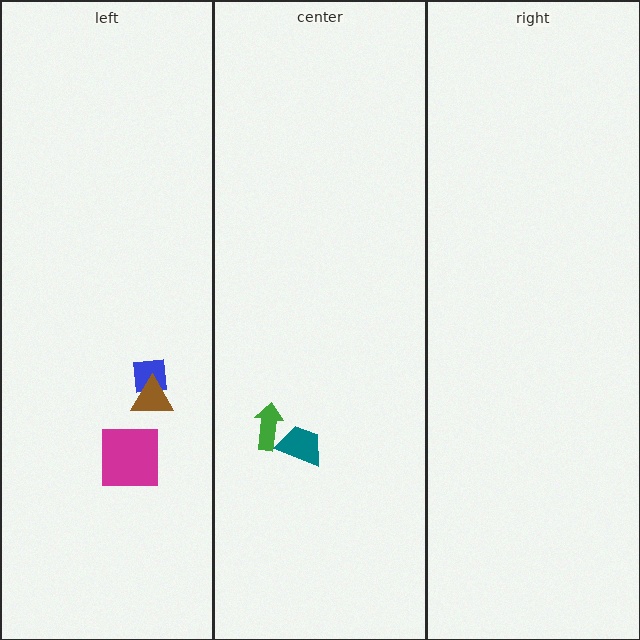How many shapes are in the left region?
3.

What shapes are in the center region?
The teal trapezoid, the green arrow.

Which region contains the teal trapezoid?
The center region.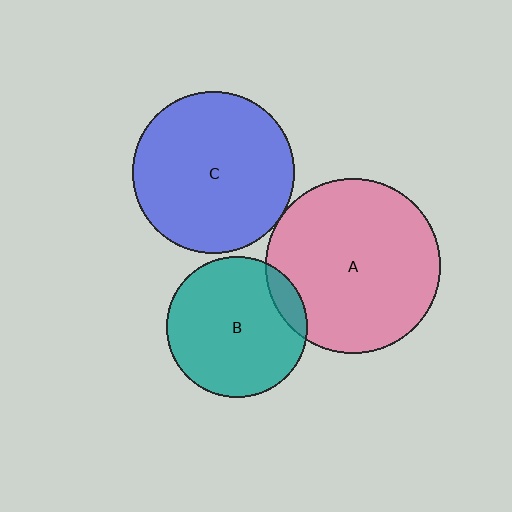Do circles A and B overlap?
Yes.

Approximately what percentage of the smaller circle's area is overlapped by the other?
Approximately 10%.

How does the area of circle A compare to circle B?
Approximately 1.5 times.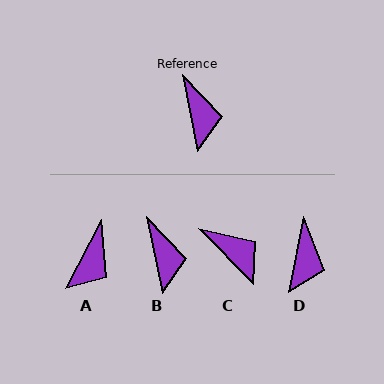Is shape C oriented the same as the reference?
No, it is off by about 33 degrees.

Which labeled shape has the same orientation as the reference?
B.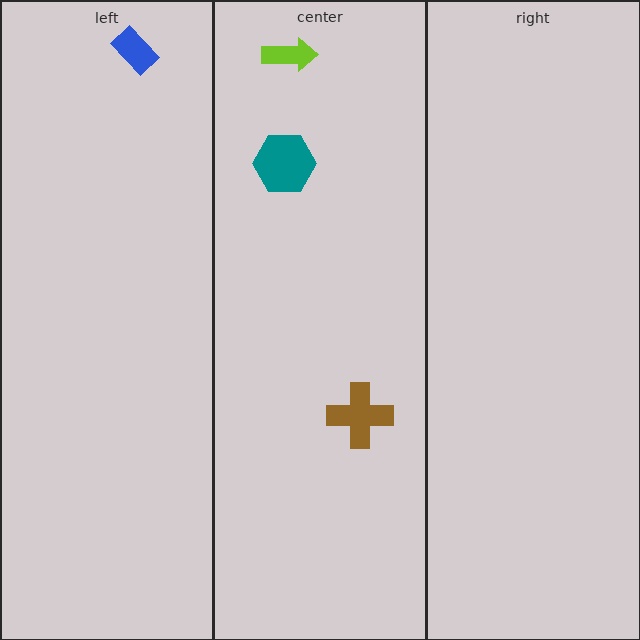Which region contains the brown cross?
The center region.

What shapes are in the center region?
The teal hexagon, the brown cross, the lime arrow.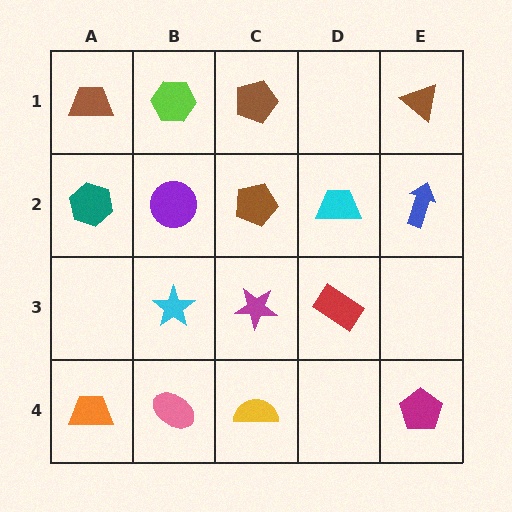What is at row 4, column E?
A magenta pentagon.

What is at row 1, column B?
A lime hexagon.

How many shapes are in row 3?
3 shapes.